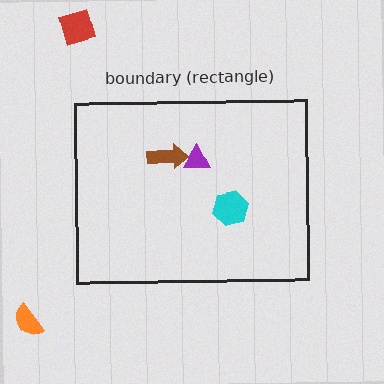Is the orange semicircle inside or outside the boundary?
Outside.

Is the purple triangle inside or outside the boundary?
Inside.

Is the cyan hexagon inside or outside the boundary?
Inside.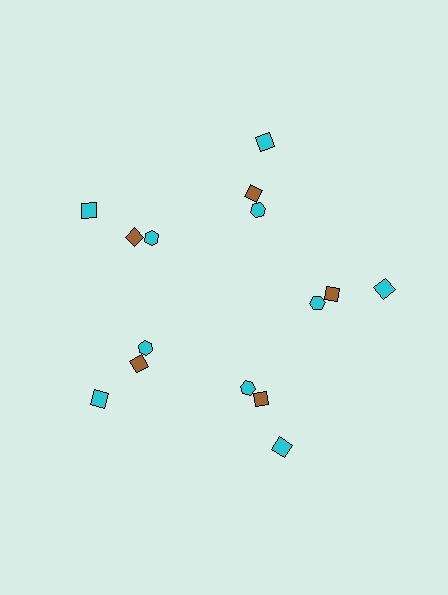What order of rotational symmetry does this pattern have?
This pattern has 5-fold rotational symmetry.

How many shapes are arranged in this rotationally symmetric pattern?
There are 15 shapes, arranged in 5 groups of 3.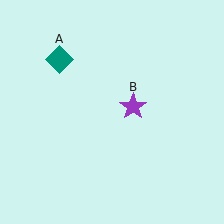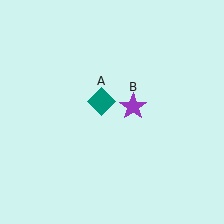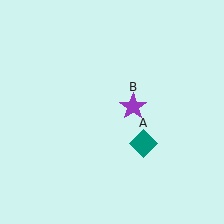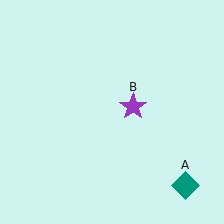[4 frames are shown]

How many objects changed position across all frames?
1 object changed position: teal diamond (object A).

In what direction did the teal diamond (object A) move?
The teal diamond (object A) moved down and to the right.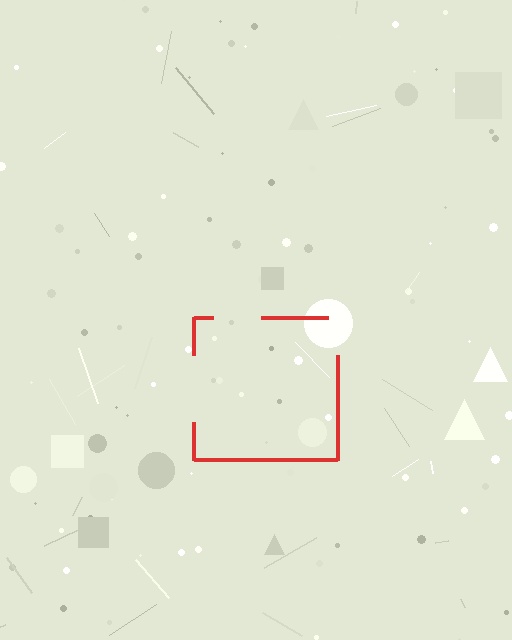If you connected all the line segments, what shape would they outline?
They would outline a square.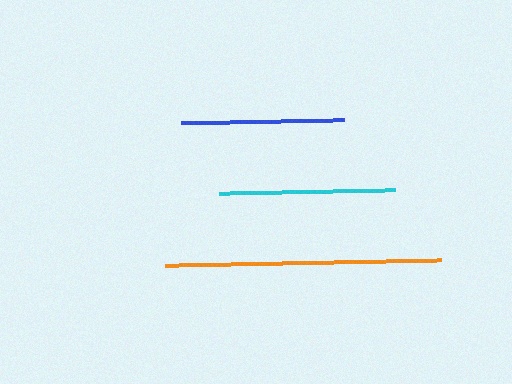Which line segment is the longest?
The orange line is the longest at approximately 276 pixels.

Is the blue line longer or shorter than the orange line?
The orange line is longer than the blue line.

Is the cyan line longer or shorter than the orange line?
The orange line is longer than the cyan line.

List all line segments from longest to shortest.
From longest to shortest: orange, cyan, blue.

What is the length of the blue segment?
The blue segment is approximately 163 pixels long.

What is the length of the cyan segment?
The cyan segment is approximately 175 pixels long.